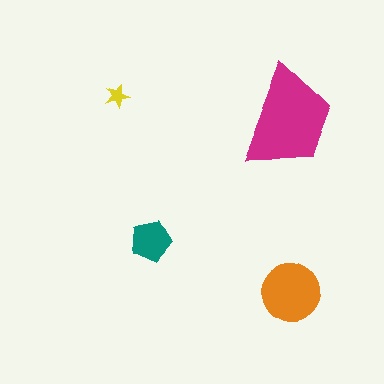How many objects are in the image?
There are 4 objects in the image.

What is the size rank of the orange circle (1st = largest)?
2nd.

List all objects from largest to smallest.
The magenta trapezoid, the orange circle, the teal pentagon, the yellow star.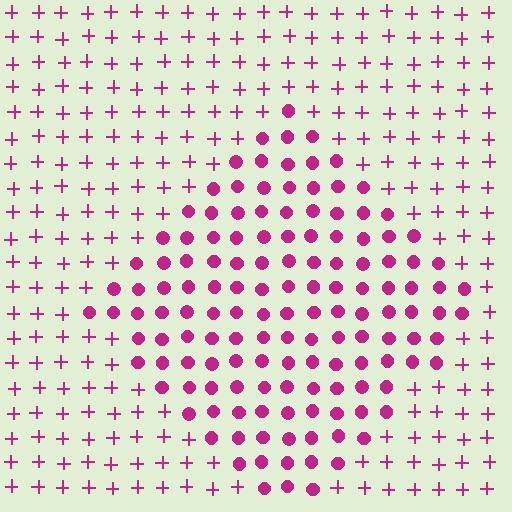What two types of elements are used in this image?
The image uses circles inside the diamond region and plus signs outside it.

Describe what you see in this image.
The image is filled with small magenta elements arranged in a uniform grid. A diamond-shaped region contains circles, while the surrounding area contains plus signs. The boundary is defined purely by the change in element shape.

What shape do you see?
I see a diamond.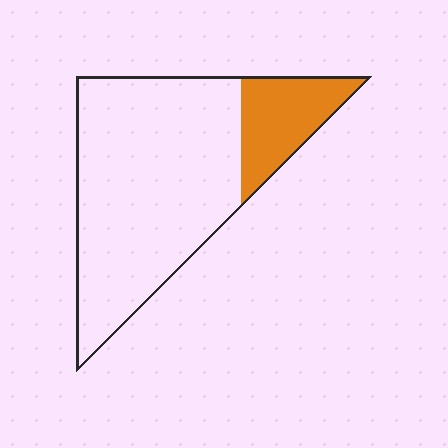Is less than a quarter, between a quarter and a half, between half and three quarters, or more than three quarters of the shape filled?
Less than a quarter.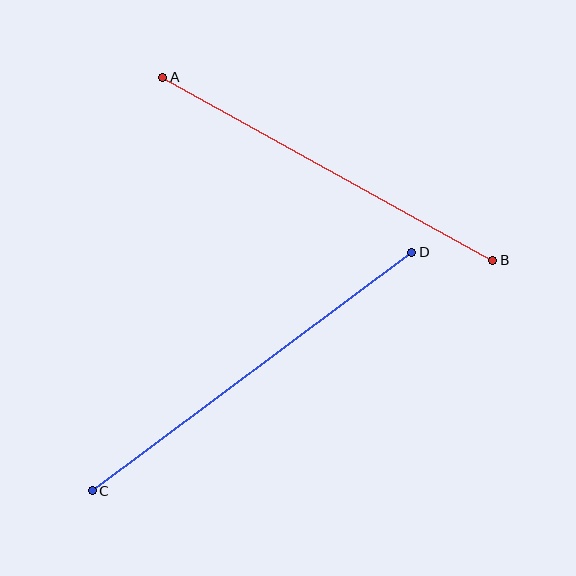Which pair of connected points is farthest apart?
Points C and D are farthest apart.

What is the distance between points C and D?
The distance is approximately 399 pixels.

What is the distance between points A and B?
The distance is approximately 377 pixels.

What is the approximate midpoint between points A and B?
The midpoint is at approximately (328, 169) pixels.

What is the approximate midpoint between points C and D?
The midpoint is at approximately (252, 371) pixels.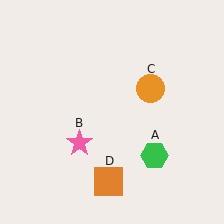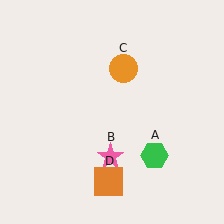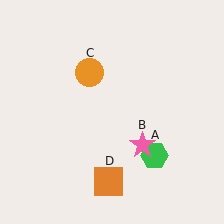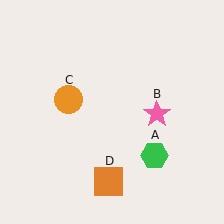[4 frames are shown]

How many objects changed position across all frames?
2 objects changed position: pink star (object B), orange circle (object C).